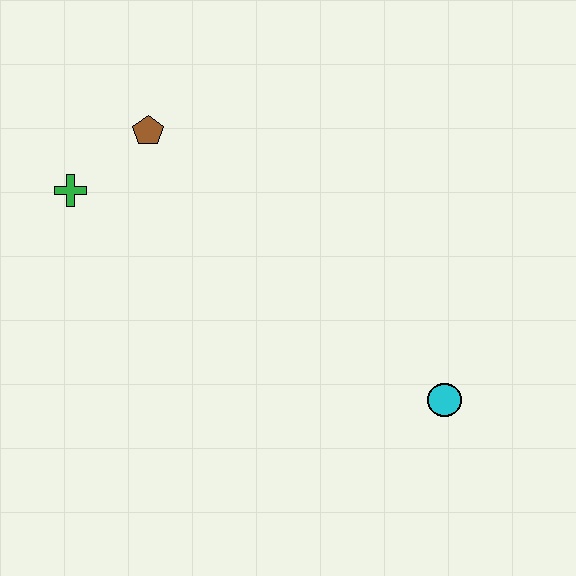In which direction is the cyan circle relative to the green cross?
The cyan circle is to the right of the green cross.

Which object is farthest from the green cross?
The cyan circle is farthest from the green cross.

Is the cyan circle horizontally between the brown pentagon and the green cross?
No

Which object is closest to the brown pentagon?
The green cross is closest to the brown pentagon.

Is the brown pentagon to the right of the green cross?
Yes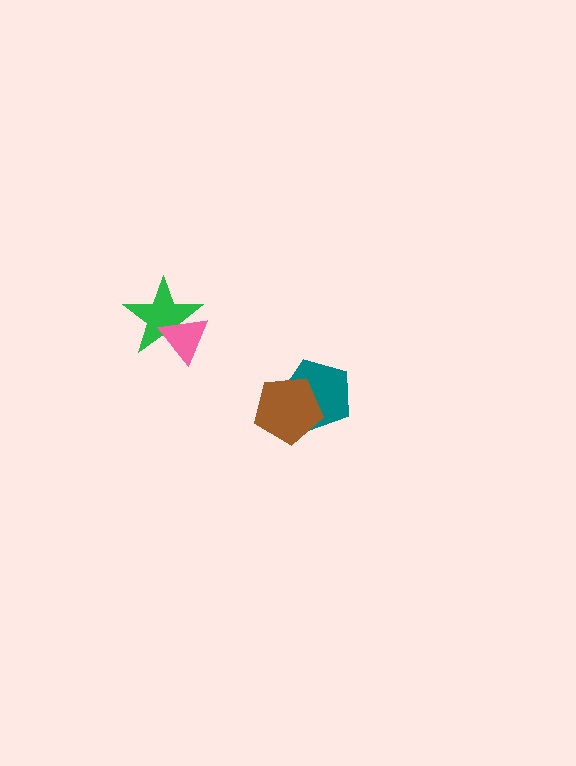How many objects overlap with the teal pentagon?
1 object overlaps with the teal pentagon.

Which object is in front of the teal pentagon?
The brown pentagon is in front of the teal pentagon.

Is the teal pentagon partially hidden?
Yes, it is partially covered by another shape.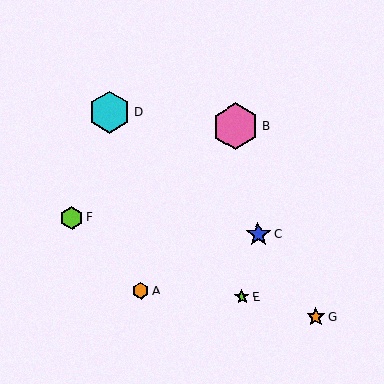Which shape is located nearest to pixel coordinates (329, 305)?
The orange star (labeled G) at (316, 317) is nearest to that location.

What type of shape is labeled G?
Shape G is an orange star.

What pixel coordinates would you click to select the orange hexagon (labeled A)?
Click at (141, 290) to select the orange hexagon A.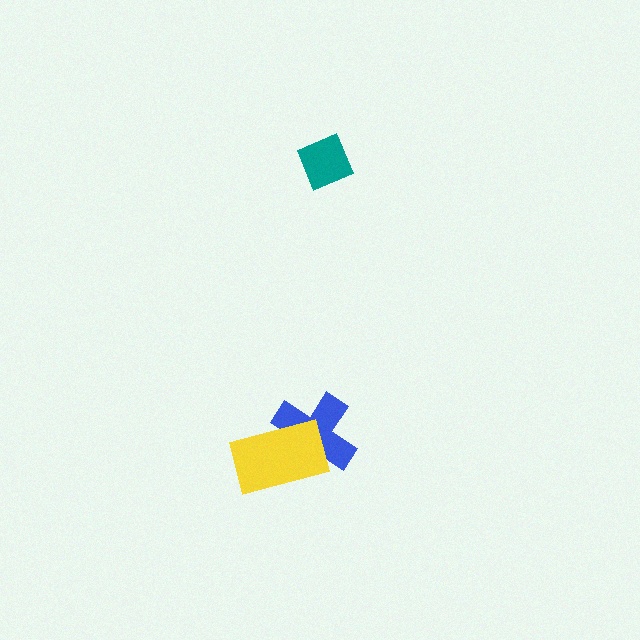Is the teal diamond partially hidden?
No, no other shape covers it.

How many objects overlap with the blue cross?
1 object overlaps with the blue cross.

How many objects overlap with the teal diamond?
0 objects overlap with the teal diamond.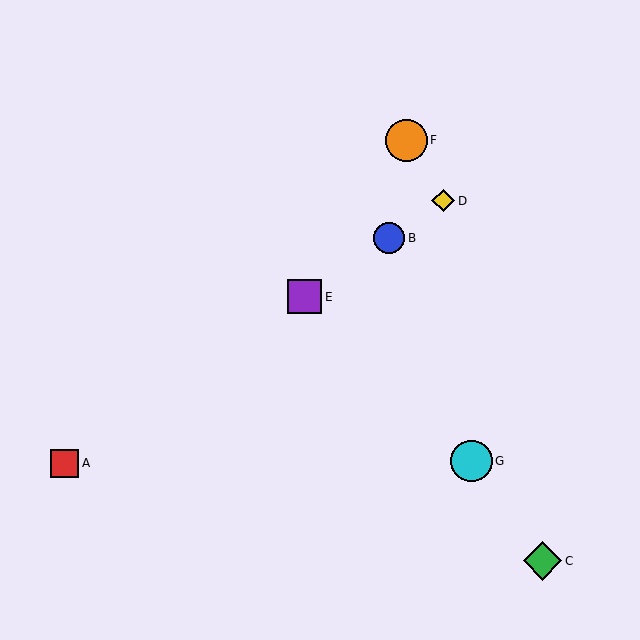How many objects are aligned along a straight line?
4 objects (A, B, D, E) are aligned along a straight line.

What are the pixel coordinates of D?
Object D is at (443, 201).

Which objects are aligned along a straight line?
Objects A, B, D, E are aligned along a straight line.